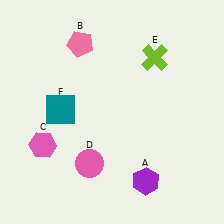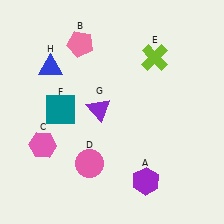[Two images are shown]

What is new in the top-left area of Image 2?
A blue triangle (H) was added in the top-left area of Image 2.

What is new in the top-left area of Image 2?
A purple triangle (G) was added in the top-left area of Image 2.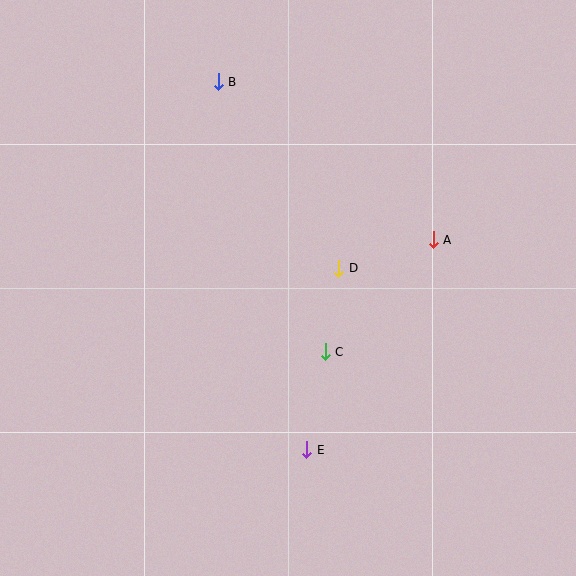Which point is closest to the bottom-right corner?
Point E is closest to the bottom-right corner.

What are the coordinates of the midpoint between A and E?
The midpoint between A and E is at (370, 345).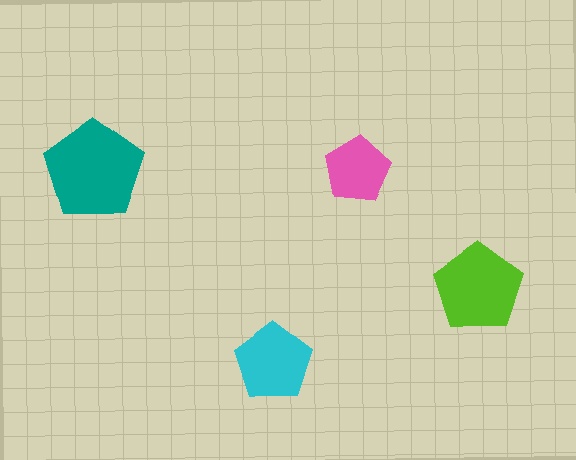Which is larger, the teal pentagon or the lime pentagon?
The teal one.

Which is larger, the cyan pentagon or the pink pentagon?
The cyan one.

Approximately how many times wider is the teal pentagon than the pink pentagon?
About 1.5 times wider.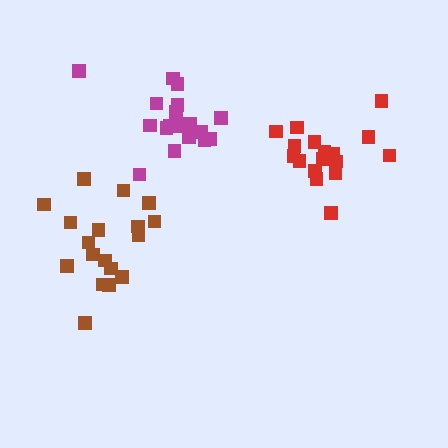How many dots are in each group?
Group 1: 19 dots, Group 2: 18 dots, Group 3: 17 dots (54 total).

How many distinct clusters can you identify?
There are 3 distinct clusters.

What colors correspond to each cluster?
The clusters are colored: magenta, brown, red.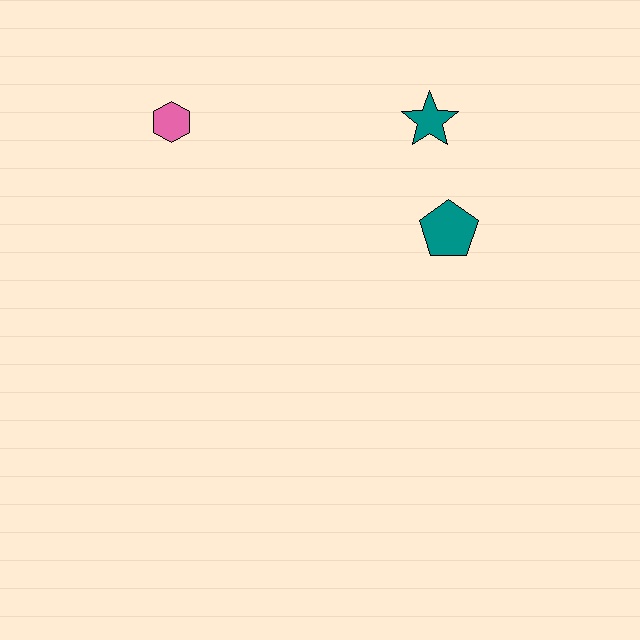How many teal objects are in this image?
There are 2 teal objects.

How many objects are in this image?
There are 3 objects.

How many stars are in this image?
There is 1 star.